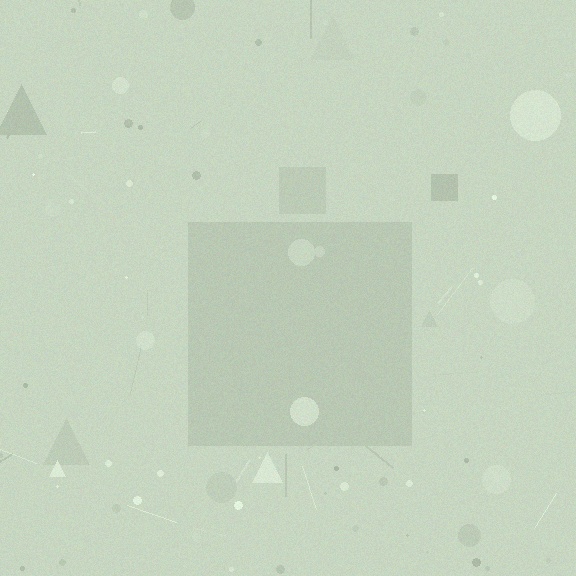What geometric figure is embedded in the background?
A square is embedded in the background.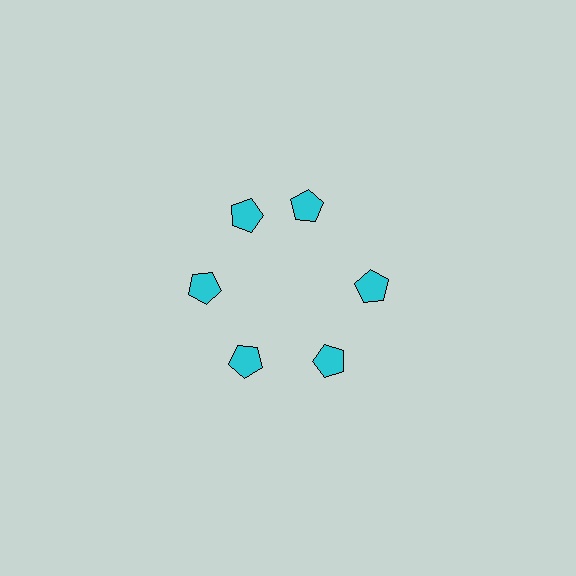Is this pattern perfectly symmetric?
No. The 6 cyan pentagons are arranged in a ring, but one element near the 1 o'clock position is rotated out of alignment along the ring, breaking the 6-fold rotational symmetry.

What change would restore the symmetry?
The symmetry would be restored by rotating it back into even spacing with its neighbors so that all 6 pentagons sit at equal angles and equal distance from the center.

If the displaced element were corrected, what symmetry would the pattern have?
It would have 6-fold rotational symmetry — the pattern would map onto itself every 60 degrees.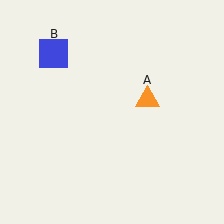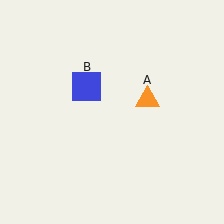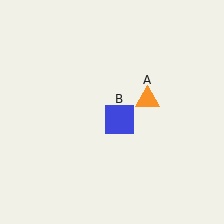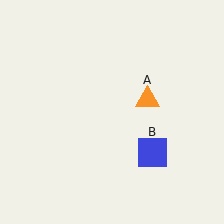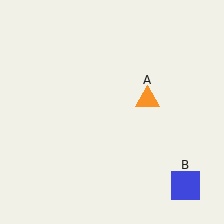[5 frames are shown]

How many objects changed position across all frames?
1 object changed position: blue square (object B).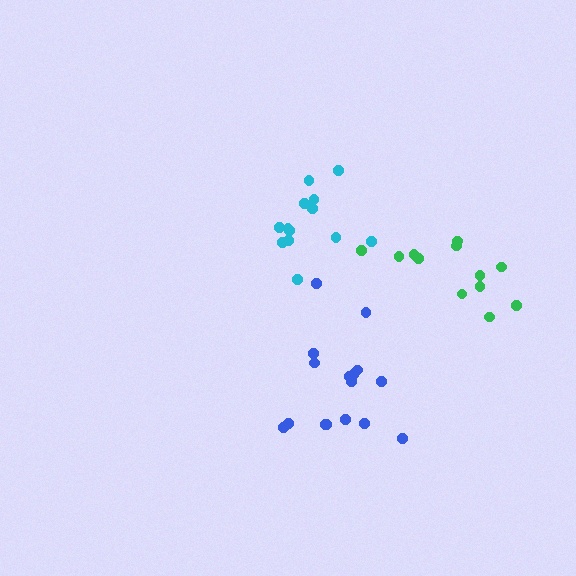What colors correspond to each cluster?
The clusters are colored: cyan, green, blue.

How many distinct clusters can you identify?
There are 3 distinct clusters.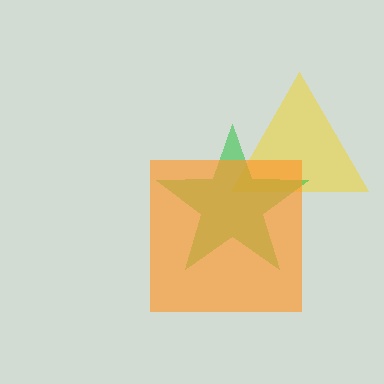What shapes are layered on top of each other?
The layered shapes are: a yellow triangle, a green star, an orange square.